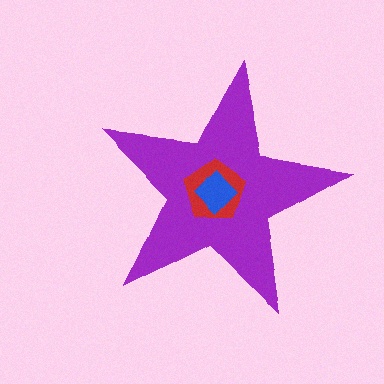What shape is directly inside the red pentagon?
The blue diamond.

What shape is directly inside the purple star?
The red pentagon.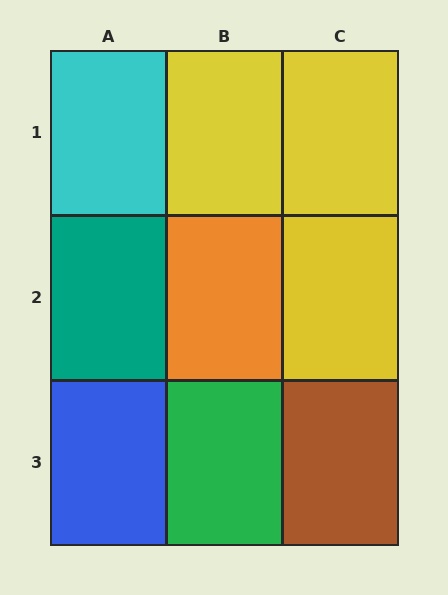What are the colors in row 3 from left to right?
Blue, green, brown.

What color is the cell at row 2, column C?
Yellow.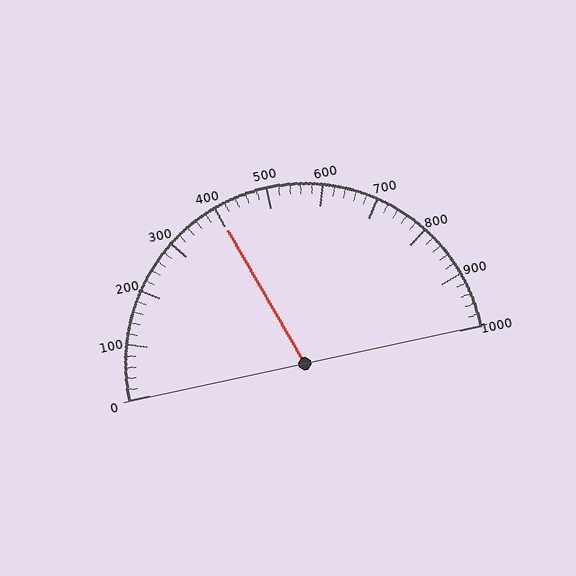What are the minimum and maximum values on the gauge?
The gauge ranges from 0 to 1000.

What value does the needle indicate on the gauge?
The needle indicates approximately 400.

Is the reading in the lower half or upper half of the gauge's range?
The reading is in the lower half of the range (0 to 1000).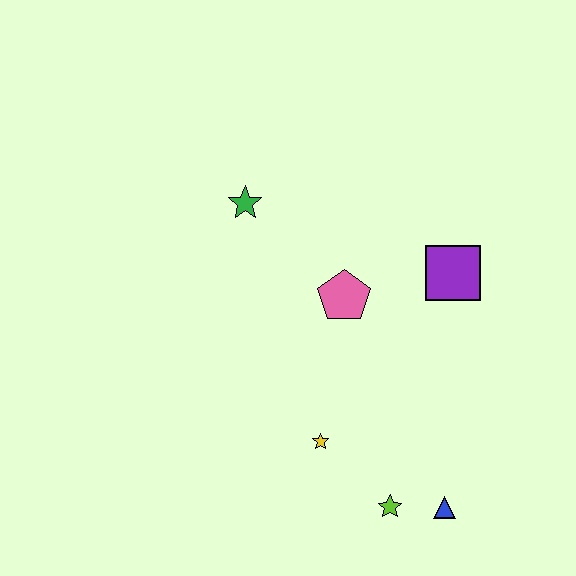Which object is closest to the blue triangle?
The lime star is closest to the blue triangle.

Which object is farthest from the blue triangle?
The green star is farthest from the blue triangle.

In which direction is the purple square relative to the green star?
The purple square is to the right of the green star.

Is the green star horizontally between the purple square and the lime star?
No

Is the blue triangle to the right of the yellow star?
Yes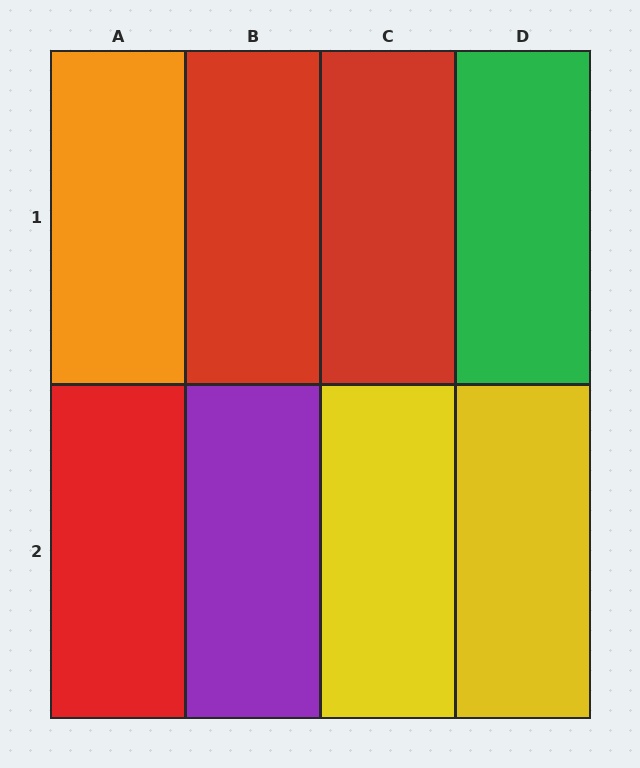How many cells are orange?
1 cell is orange.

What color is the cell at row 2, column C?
Yellow.